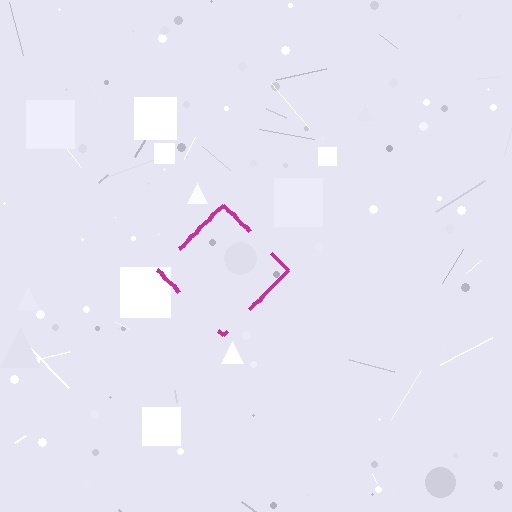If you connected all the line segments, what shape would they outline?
They would outline a diamond.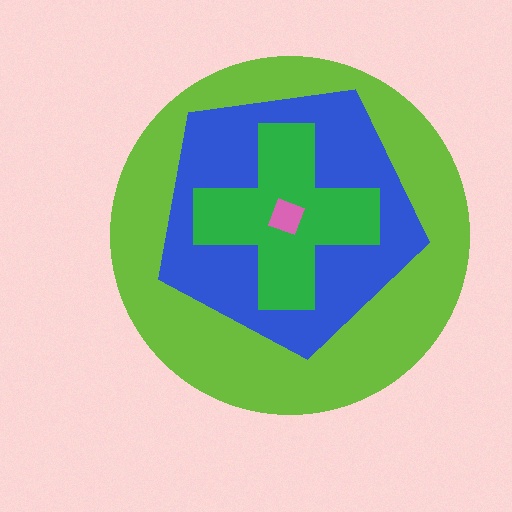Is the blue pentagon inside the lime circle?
Yes.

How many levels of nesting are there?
4.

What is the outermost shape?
The lime circle.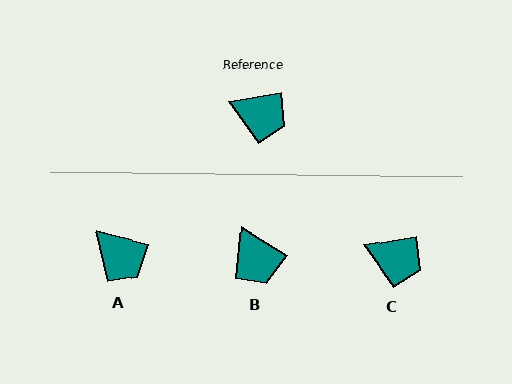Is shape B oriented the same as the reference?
No, it is off by about 42 degrees.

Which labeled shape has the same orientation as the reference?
C.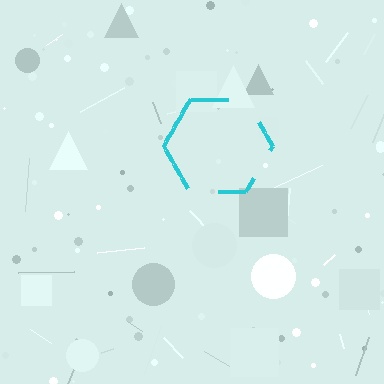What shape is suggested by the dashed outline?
The dashed outline suggests a hexagon.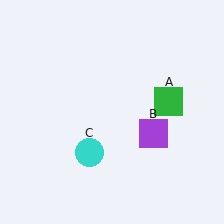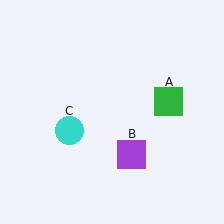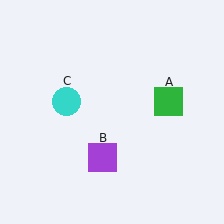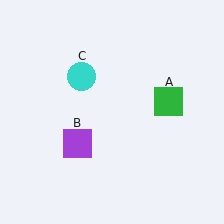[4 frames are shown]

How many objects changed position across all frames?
2 objects changed position: purple square (object B), cyan circle (object C).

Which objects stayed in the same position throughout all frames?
Green square (object A) remained stationary.